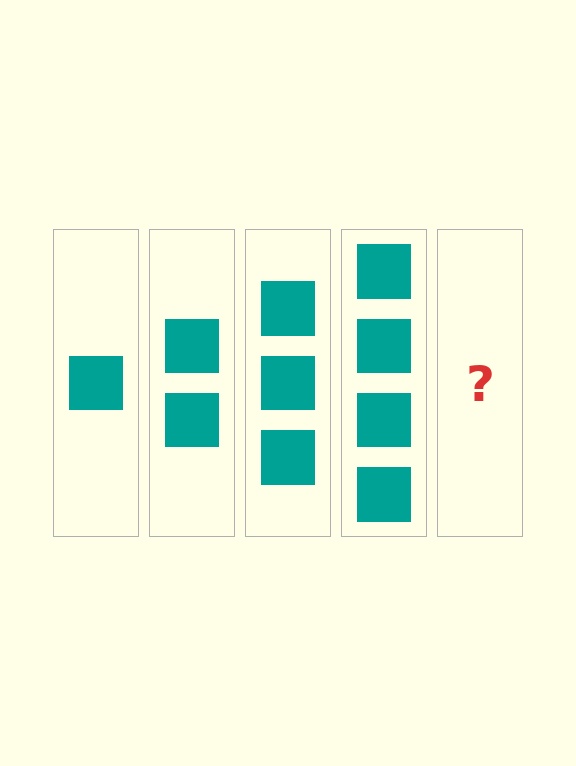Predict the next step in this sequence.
The next step is 5 squares.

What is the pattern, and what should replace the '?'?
The pattern is that each step adds one more square. The '?' should be 5 squares.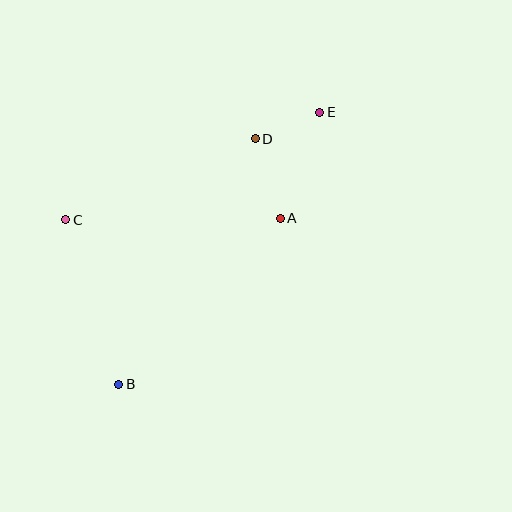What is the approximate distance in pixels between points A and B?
The distance between A and B is approximately 231 pixels.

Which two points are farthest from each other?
Points B and E are farthest from each other.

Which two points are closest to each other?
Points D and E are closest to each other.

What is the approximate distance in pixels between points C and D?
The distance between C and D is approximately 206 pixels.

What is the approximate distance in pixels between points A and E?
The distance between A and E is approximately 113 pixels.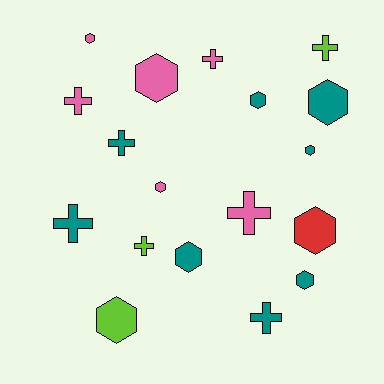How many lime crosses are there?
There are 2 lime crosses.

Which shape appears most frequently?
Hexagon, with 10 objects.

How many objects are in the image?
There are 18 objects.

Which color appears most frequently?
Teal, with 8 objects.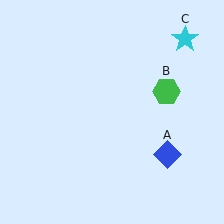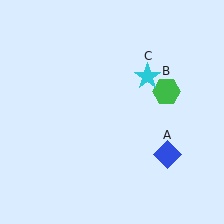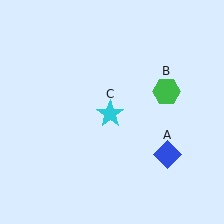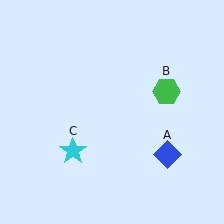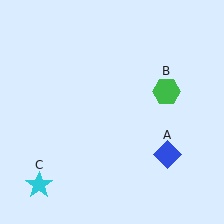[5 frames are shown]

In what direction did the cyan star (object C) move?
The cyan star (object C) moved down and to the left.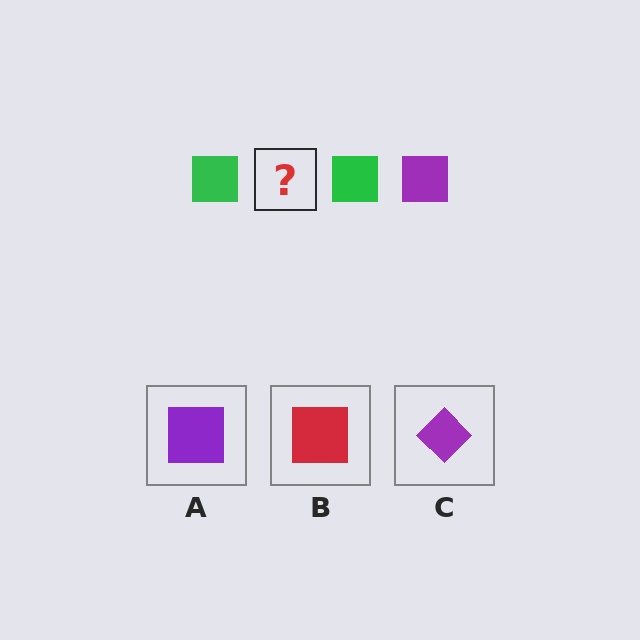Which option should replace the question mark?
Option A.